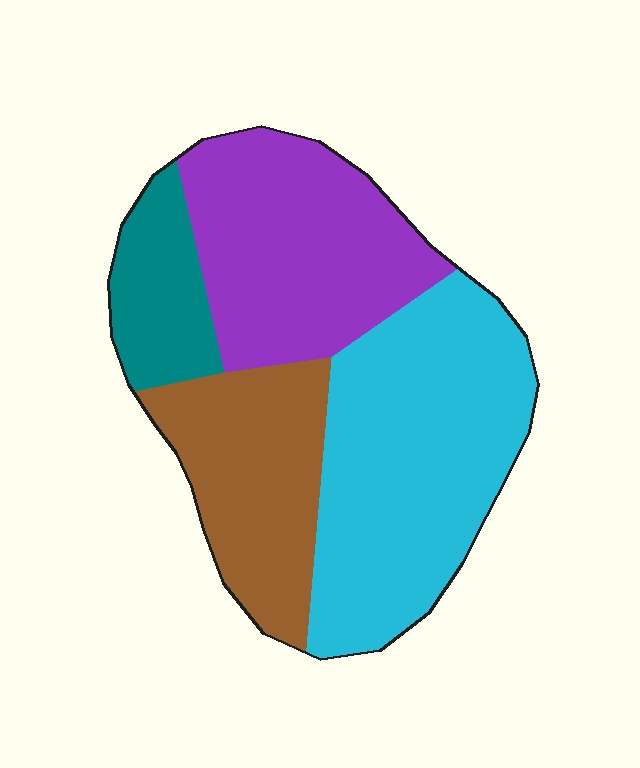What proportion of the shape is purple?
Purple covers 29% of the shape.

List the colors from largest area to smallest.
From largest to smallest: cyan, purple, brown, teal.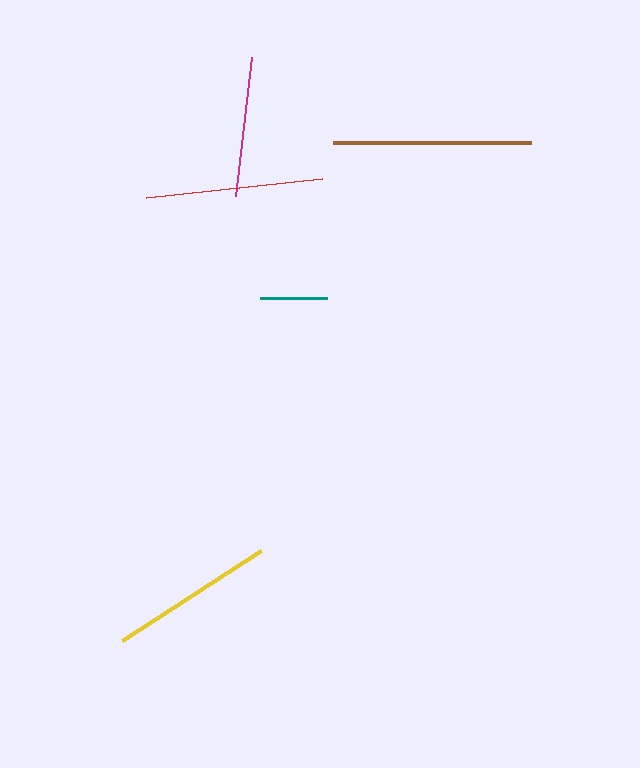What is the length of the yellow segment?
The yellow segment is approximately 166 pixels long.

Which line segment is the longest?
The brown line is the longest at approximately 198 pixels.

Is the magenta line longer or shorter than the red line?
The red line is longer than the magenta line.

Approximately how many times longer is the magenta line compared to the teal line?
The magenta line is approximately 2.1 times the length of the teal line.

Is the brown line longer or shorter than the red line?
The brown line is longer than the red line.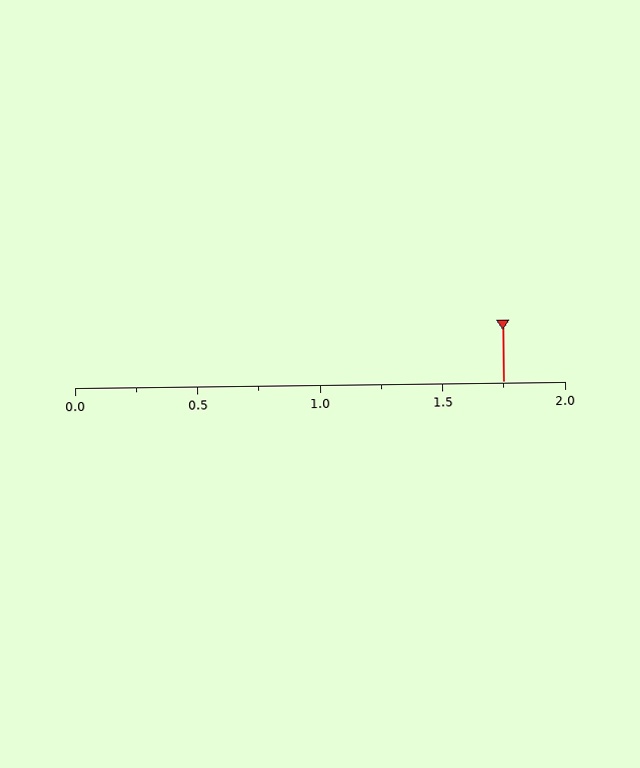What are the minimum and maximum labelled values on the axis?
The axis runs from 0.0 to 2.0.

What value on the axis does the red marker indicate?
The marker indicates approximately 1.75.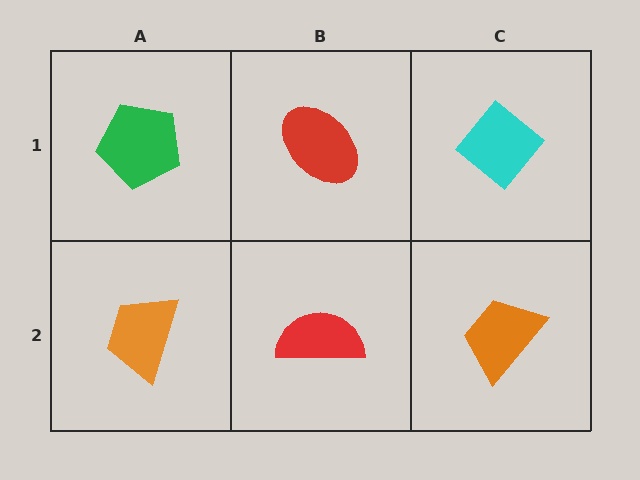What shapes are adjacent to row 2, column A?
A green pentagon (row 1, column A), a red semicircle (row 2, column B).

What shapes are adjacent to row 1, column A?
An orange trapezoid (row 2, column A), a red ellipse (row 1, column B).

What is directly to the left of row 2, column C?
A red semicircle.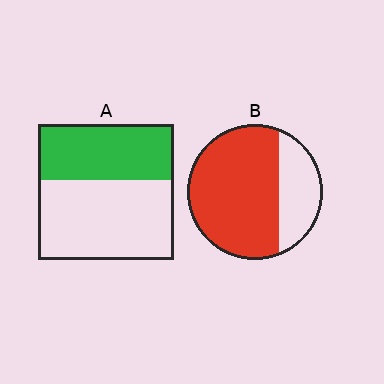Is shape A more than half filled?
No.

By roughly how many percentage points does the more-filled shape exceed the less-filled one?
By roughly 30 percentage points (B over A).